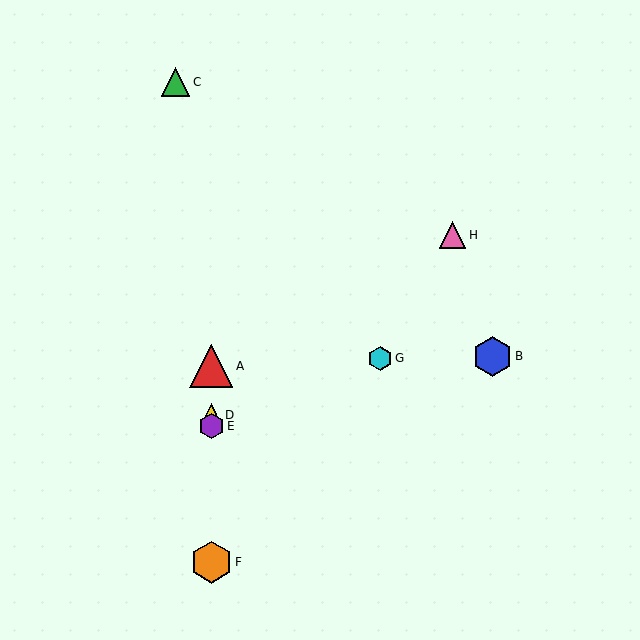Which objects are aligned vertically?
Objects A, D, E, F are aligned vertically.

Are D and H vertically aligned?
No, D is at x≈211 and H is at x≈453.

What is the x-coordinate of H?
Object H is at x≈453.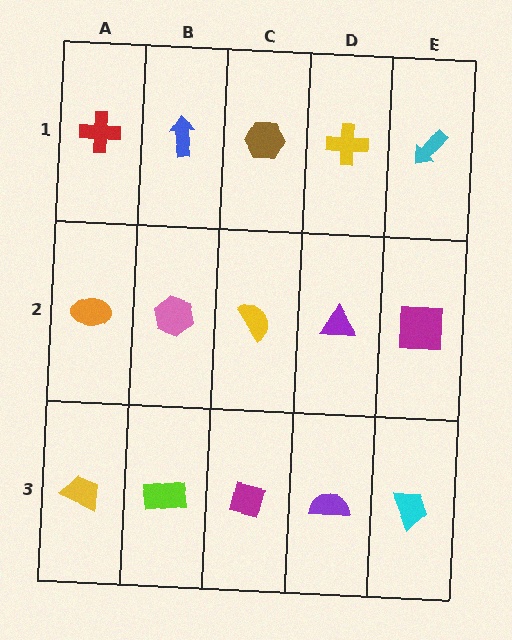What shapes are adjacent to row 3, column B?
A pink hexagon (row 2, column B), a yellow trapezoid (row 3, column A), a magenta diamond (row 3, column C).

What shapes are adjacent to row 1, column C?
A yellow semicircle (row 2, column C), a blue arrow (row 1, column B), a yellow cross (row 1, column D).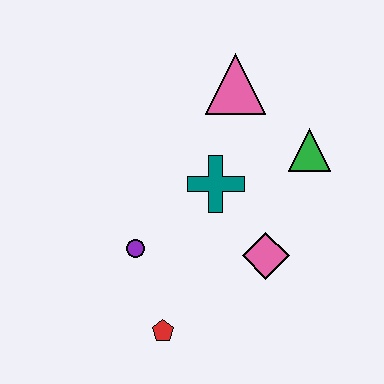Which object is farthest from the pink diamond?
The pink triangle is farthest from the pink diamond.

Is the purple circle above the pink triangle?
No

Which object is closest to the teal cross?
The pink diamond is closest to the teal cross.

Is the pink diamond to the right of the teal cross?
Yes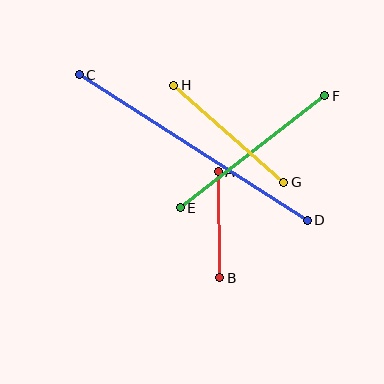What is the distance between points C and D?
The distance is approximately 270 pixels.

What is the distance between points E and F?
The distance is approximately 183 pixels.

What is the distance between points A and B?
The distance is approximately 106 pixels.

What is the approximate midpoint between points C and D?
The midpoint is at approximately (193, 147) pixels.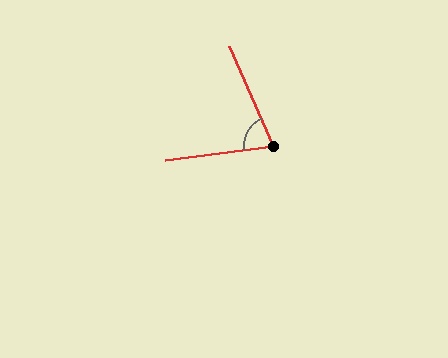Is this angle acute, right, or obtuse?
It is acute.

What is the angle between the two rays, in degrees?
Approximately 74 degrees.